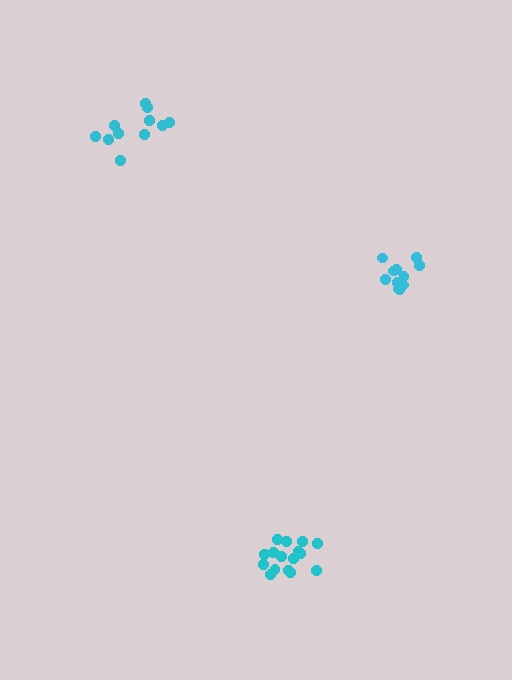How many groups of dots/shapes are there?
There are 3 groups.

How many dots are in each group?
Group 1: 16 dots, Group 2: 11 dots, Group 3: 11 dots (38 total).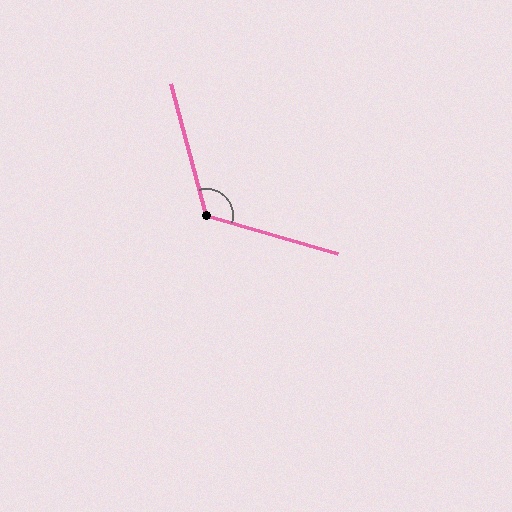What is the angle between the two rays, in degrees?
Approximately 121 degrees.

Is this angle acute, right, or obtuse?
It is obtuse.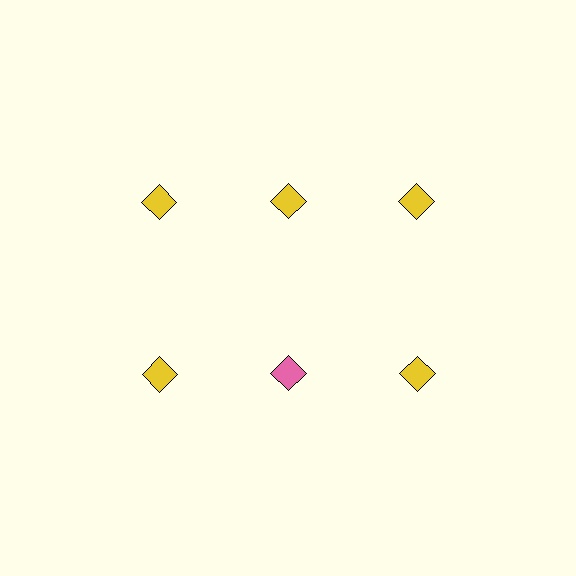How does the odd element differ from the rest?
It has a different color: pink instead of yellow.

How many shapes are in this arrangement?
There are 6 shapes arranged in a grid pattern.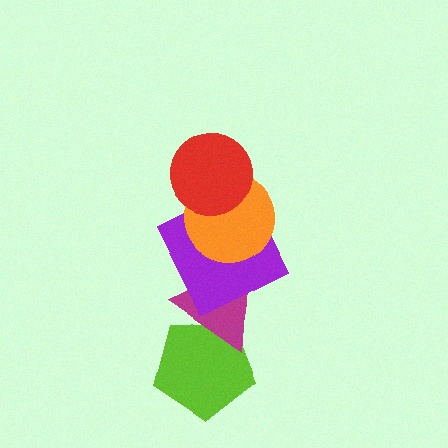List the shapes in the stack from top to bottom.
From top to bottom: the red circle, the orange circle, the purple square, the magenta triangle, the lime pentagon.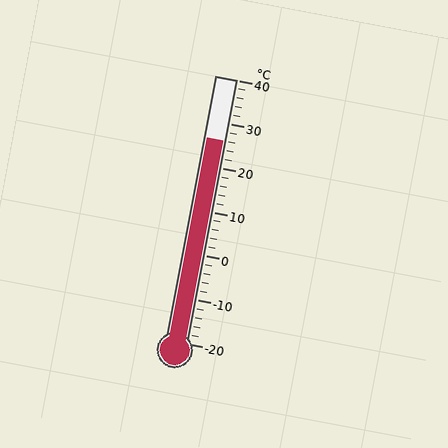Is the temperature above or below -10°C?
The temperature is above -10°C.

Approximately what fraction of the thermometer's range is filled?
The thermometer is filled to approximately 75% of its range.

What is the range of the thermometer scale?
The thermometer scale ranges from -20°C to 40°C.